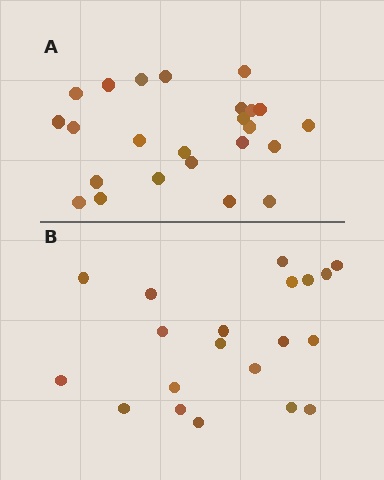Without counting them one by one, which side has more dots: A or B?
Region A (the top region) has more dots.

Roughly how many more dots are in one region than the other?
Region A has about 4 more dots than region B.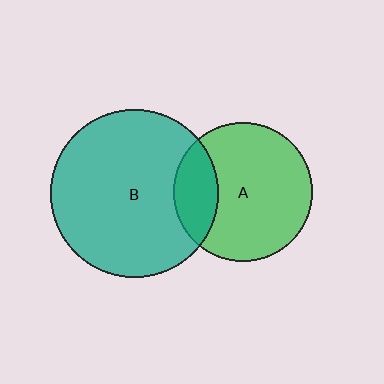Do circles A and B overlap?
Yes.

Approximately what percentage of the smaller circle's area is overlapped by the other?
Approximately 20%.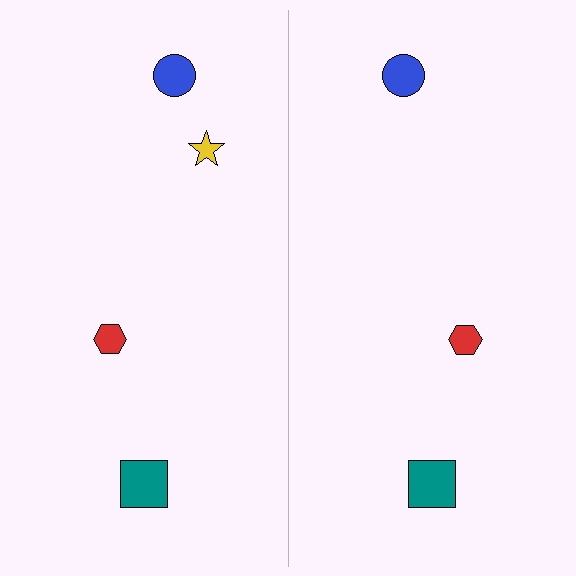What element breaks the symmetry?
A yellow star is missing from the right side.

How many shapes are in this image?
There are 7 shapes in this image.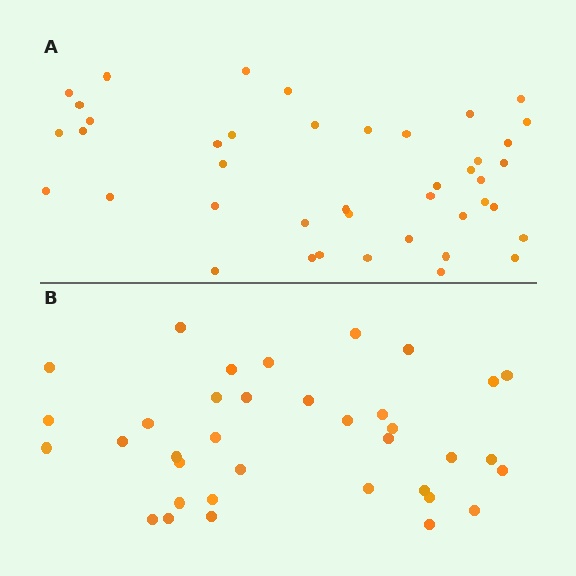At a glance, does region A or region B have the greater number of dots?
Region A (the top region) has more dots.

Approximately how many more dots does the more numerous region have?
Region A has about 6 more dots than region B.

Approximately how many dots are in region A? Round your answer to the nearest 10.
About 40 dots. (The exact count is 42, which rounds to 40.)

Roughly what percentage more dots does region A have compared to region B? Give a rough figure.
About 15% more.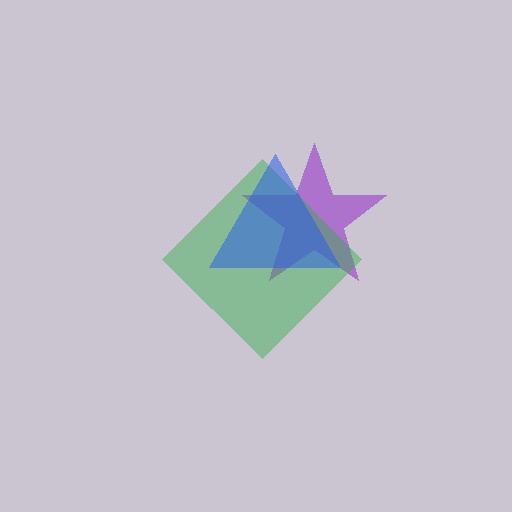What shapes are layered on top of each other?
The layered shapes are: a purple star, a green diamond, a blue triangle.